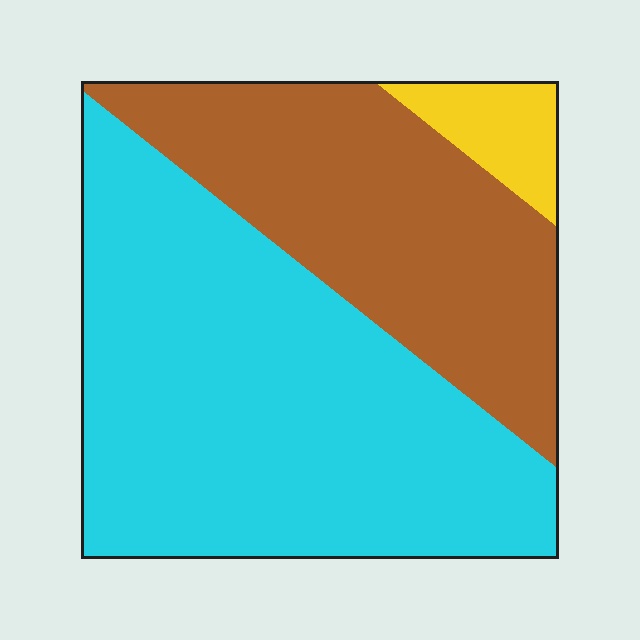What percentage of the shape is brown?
Brown takes up about three eighths (3/8) of the shape.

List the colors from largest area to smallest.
From largest to smallest: cyan, brown, yellow.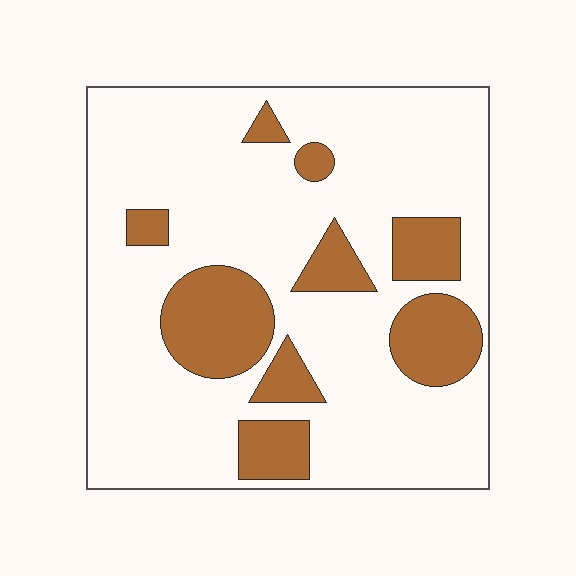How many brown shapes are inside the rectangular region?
9.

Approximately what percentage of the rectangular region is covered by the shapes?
Approximately 20%.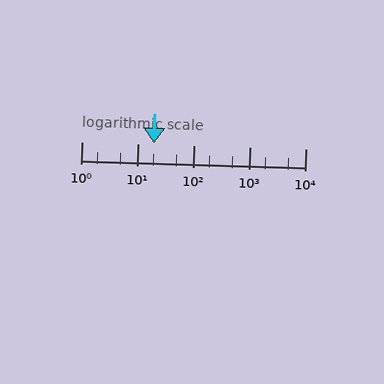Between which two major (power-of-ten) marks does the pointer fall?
The pointer is between 10 and 100.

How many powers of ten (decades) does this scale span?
The scale spans 4 decades, from 1 to 10000.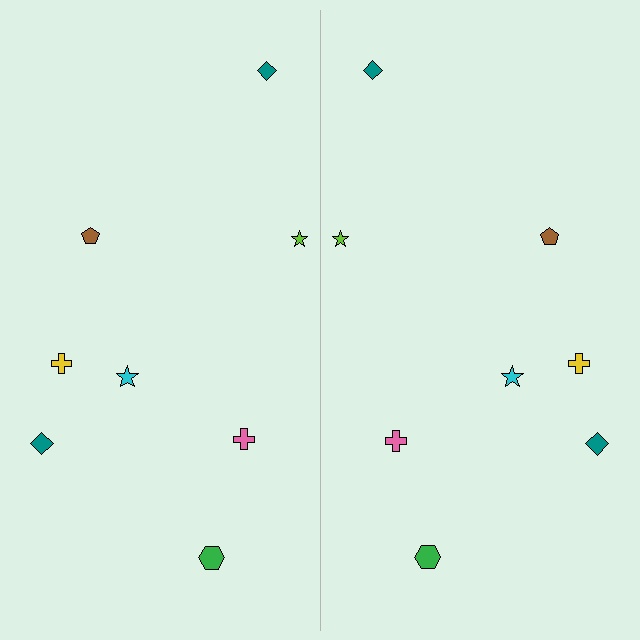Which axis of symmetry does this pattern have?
The pattern has a vertical axis of symmetry running through the center of the image.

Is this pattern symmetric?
Yes, this pattern has bilateral (reflection) symmetry.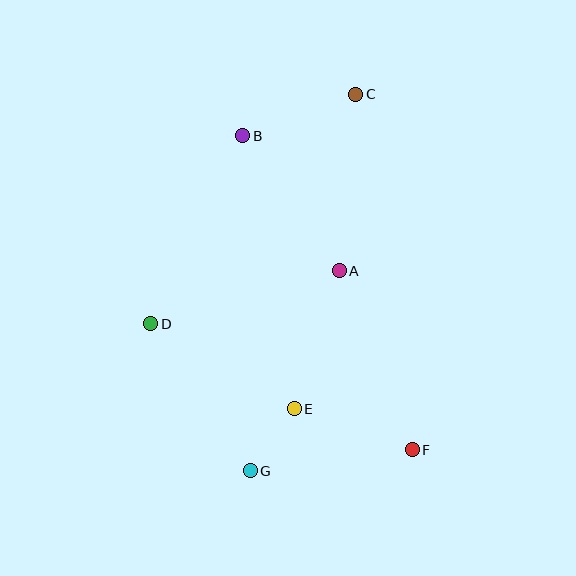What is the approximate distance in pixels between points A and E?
The distance between A and E is approximately 146 pixels.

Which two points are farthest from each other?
Points C and G are farthest from each other.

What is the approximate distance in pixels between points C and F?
The distance between C and F is approximately 360 pixels.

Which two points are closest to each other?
Points E and G are closest to each other.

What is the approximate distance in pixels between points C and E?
The distance between C and E is approximately 321 pixels.